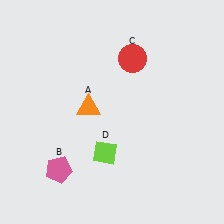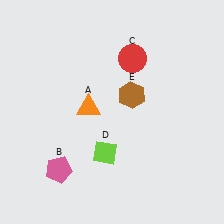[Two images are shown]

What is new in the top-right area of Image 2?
A brown hexagon (E) was added in the top-right area of Image 2.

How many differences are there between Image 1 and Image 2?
There is 1 difference between the two images.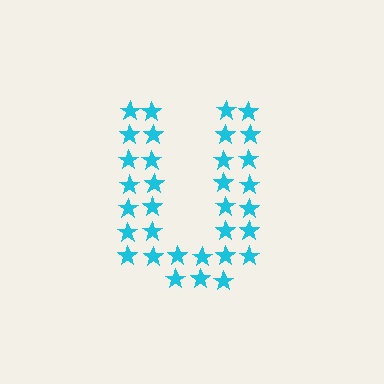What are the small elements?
The small elements are stars.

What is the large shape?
The large shape is the letter U.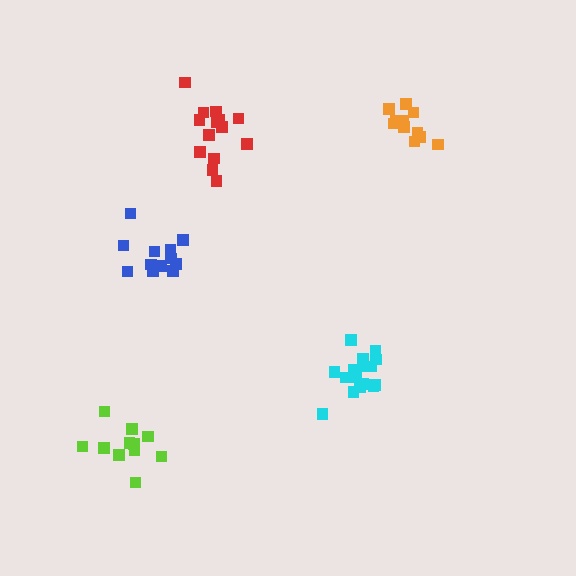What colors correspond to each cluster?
The clusters are colored: blue, lime, cyan, red, orange.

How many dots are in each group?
Group 1: 12 dots, Group 2: 11 dots, Group 3: 16 dots, Group 4: 14 dots, Group 5: 11 dots (64 total).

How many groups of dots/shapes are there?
There are 5 groups.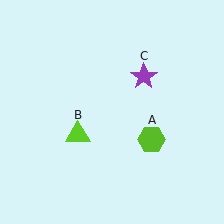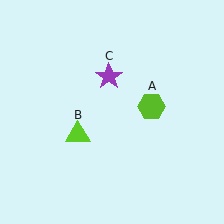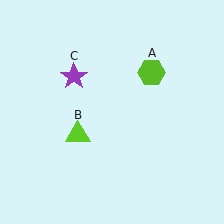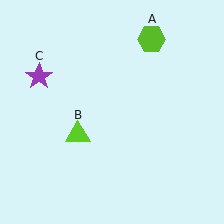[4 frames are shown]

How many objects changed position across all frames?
2 objects changed position: lime hexagon (object A), purple star (object C).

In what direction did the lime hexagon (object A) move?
The lime hexagon (object A) moved up.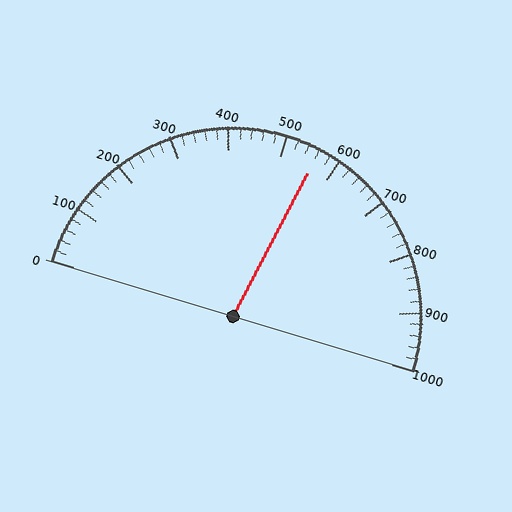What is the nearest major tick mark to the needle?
The nearest major tick mark is 600.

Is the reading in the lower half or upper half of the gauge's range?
The reading is in the upper half of the range (0 to 1000).